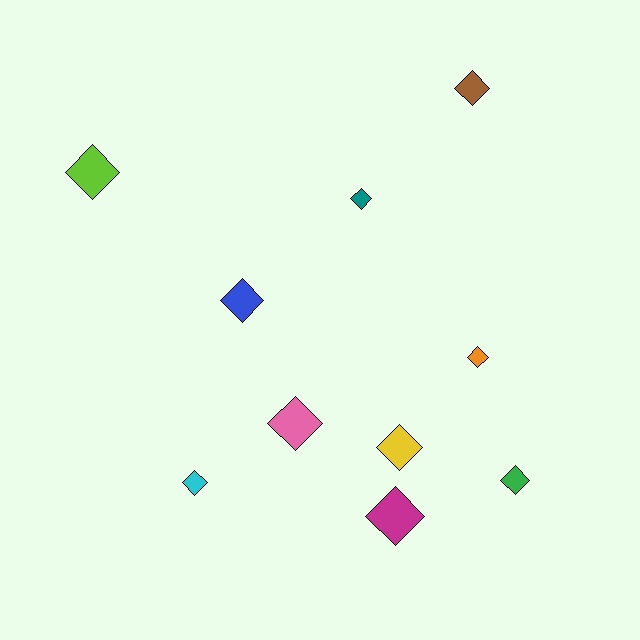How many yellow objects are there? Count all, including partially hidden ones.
There is 1 yellow object.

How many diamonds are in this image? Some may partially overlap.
There are 10 diamonds.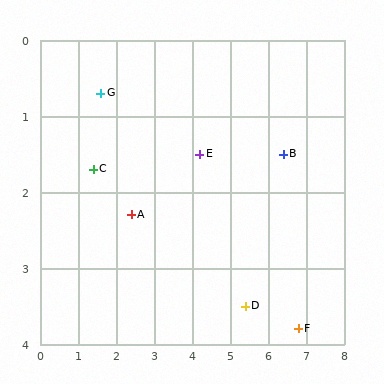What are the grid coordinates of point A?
Point A is at approximately (2.4, 2.3).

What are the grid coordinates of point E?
Point E is at approximately (4.2, 1.5).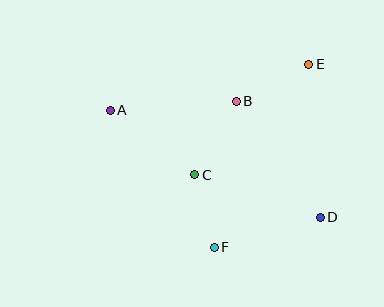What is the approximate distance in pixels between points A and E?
The distance between A and E is approximately 204 pixels.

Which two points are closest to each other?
Points C and F are closest to each other.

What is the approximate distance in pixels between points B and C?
The distance between B and C is approximately 85 pixels.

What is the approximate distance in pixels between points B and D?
The distance between B and D is approximately 143 pixels.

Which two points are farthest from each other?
Points A and D are farthest from each other.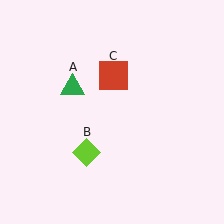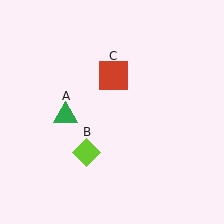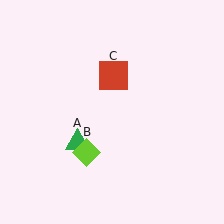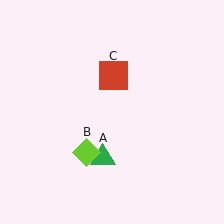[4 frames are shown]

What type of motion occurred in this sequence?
The green triangle (object A) rotated counterclockwise around the center of the scene.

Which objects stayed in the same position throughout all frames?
Lime diamond (object B) and red square (object C) remained stationary.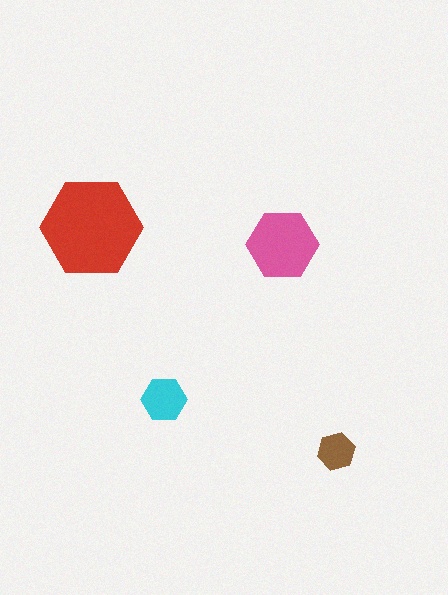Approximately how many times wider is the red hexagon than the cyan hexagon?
About 2 times wider.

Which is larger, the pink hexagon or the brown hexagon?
The pink one.